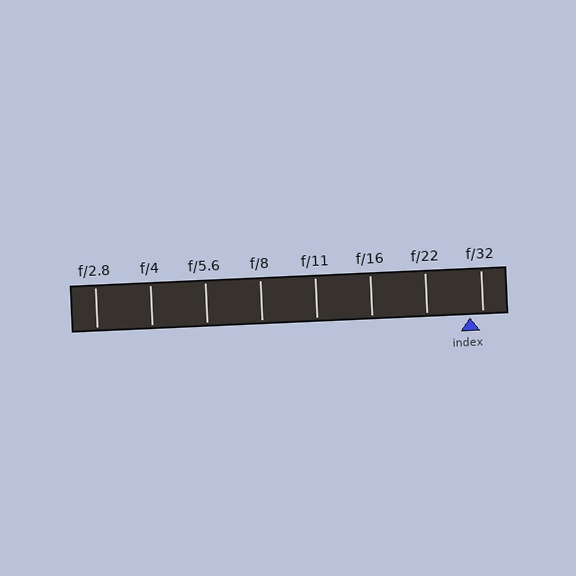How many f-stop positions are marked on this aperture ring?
There are 8 f-stop positions marked.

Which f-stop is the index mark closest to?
The index mark is closest to f/32.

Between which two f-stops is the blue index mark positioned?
The index mark is between f/22 and f/32.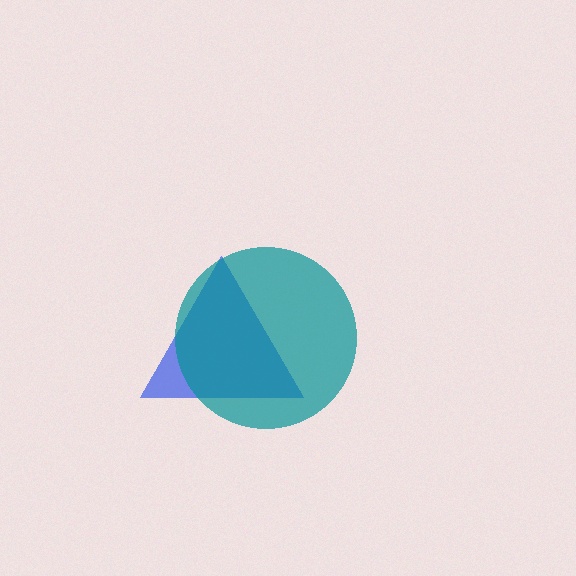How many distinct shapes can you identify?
There are 2 distinct shapes: a blue triangle, a teal circle.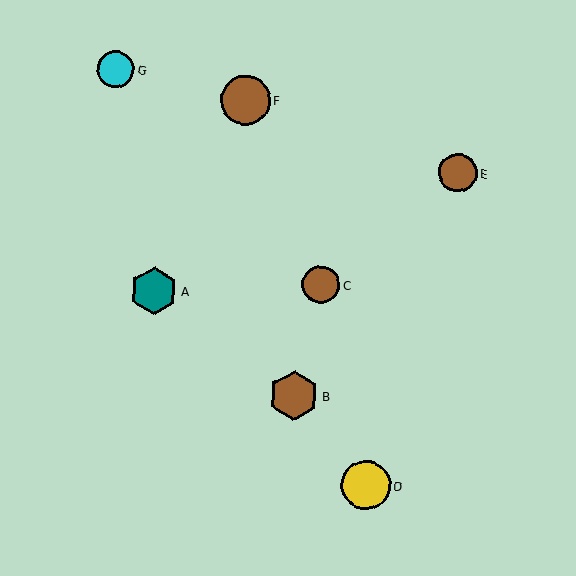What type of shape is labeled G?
Shape G is a cyan circle.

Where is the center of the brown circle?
The center of the brown circle is at (245, 100).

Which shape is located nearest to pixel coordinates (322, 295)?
The brown circle (labeled C) at (321, 285) is nearest to that location.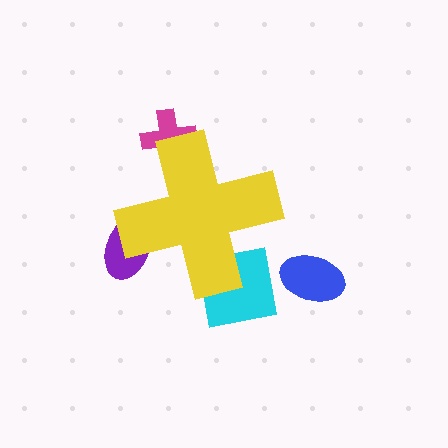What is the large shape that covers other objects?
A yellow cross.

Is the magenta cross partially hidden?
Yes, the magenta cross is partially hidden behind the yellow cross.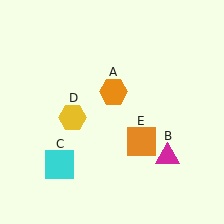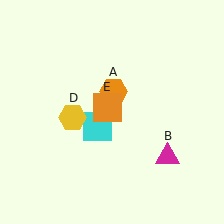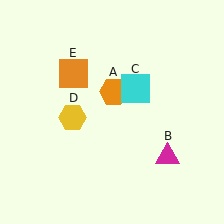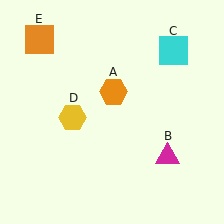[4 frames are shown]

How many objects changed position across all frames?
2 objects changed position: cyan square (object C), orange square (object E).